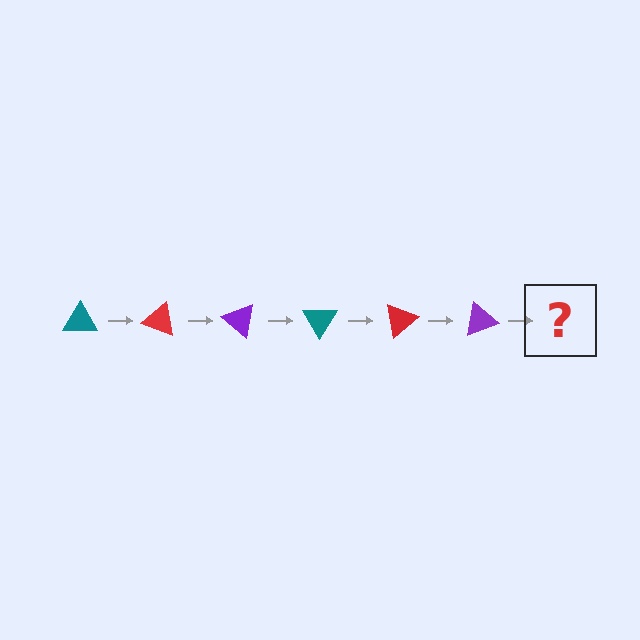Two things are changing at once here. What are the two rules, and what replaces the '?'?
The two rules are that it rotates 20 degrees each step and the color cycles through teal, red, and purple. The '?' should be a teal triangle, rotated 120 degrees from the start.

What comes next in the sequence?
The next element should be a teal triangle, rotated 120 degrees from the start.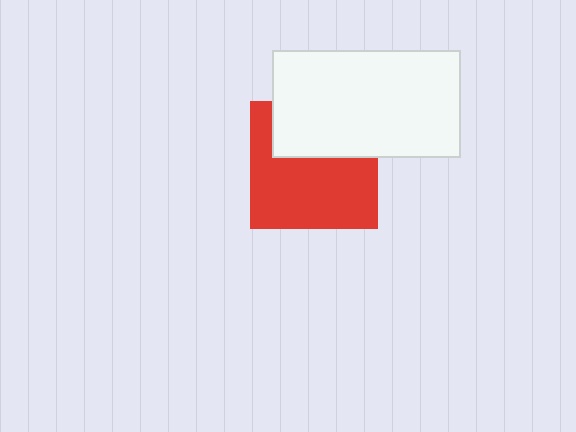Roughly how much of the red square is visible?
About half of it is visible (roughly 64%).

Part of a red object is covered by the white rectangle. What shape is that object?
It is a square.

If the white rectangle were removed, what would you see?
You would see the complete red square.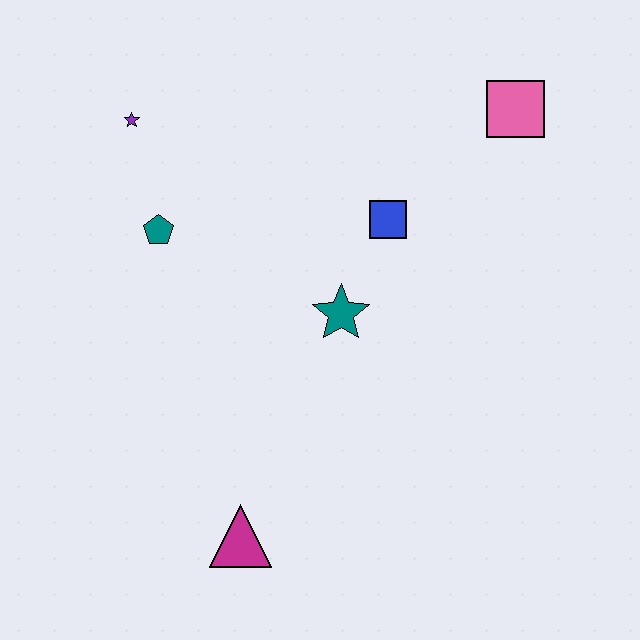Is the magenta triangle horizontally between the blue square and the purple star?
Yes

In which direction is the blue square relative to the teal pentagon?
The blue square is to the right of the teal pentagon.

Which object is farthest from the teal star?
The purple star is farthest from the teal star.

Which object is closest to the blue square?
The teal star is closest to the blue square.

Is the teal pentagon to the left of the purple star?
No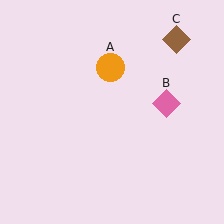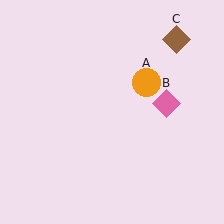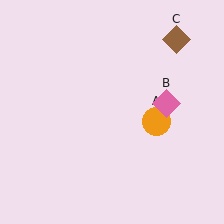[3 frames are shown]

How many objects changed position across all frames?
1 object changed position: orange circle (object A).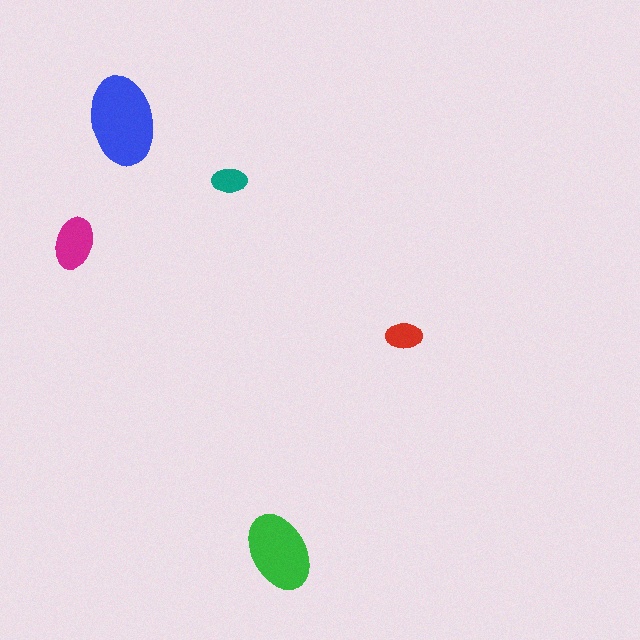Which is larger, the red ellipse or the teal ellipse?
The red one.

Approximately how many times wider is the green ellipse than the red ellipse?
About 2 times wider.